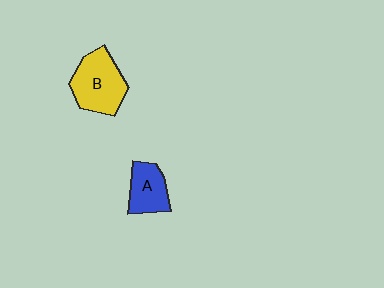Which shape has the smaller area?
Shape A (blue).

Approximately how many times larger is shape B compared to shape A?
Approximately 1.5 times.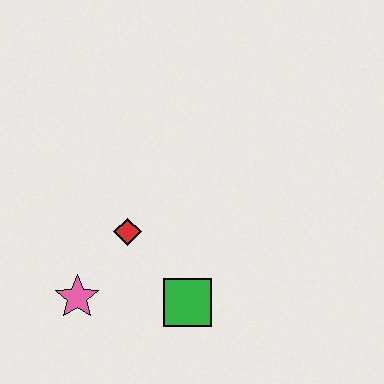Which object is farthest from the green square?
The pink star is farthest from the green square.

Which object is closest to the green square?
The red diamond is closest to the green square.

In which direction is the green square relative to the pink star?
The green square is to the right of the pink star.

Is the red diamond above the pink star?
Yes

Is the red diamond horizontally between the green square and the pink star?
Yes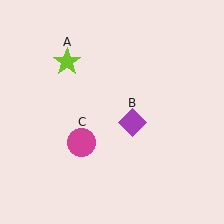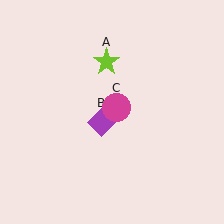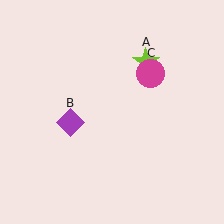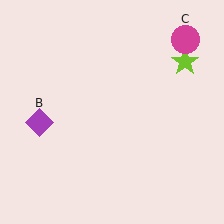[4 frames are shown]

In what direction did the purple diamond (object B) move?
The purple diamond (object B) moved left.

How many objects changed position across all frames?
3 objects changed position: lime star (object A), purple diamond (object B), magenta circle (object C).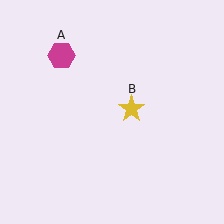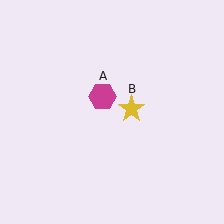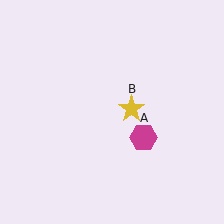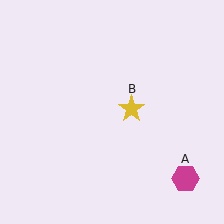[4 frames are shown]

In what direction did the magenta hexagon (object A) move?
The magenta hexagon (object A) moved down and to the right.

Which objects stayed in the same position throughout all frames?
Yellow star (object B) remained stationary.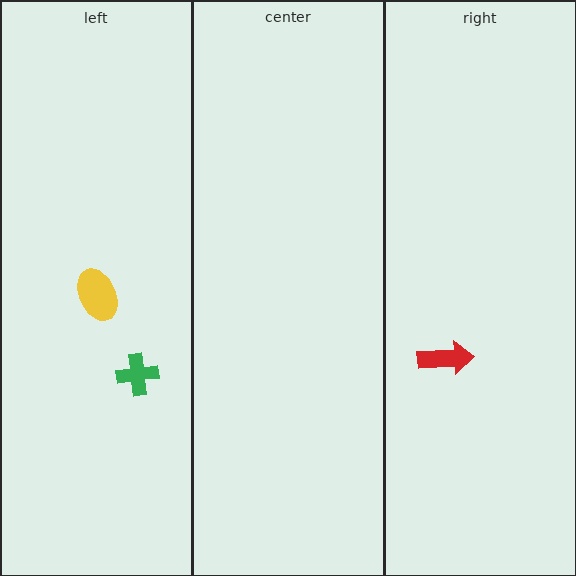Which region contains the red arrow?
The right region.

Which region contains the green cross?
The left region.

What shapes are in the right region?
The red arrow.